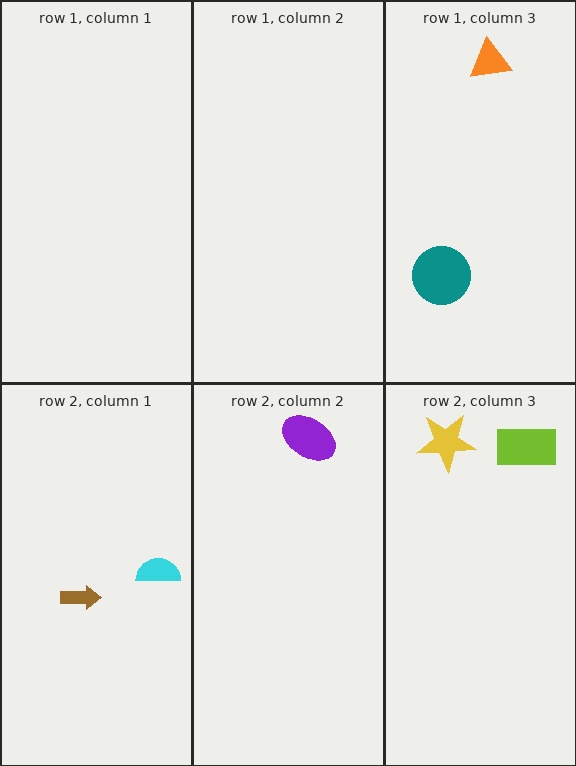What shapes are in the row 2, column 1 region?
The cyan semicircle, the brown arrow.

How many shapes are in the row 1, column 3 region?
2.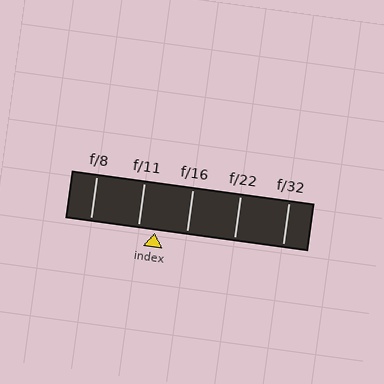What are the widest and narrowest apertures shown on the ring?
The widest aperture shown is f/8 and the narrowest is f/32.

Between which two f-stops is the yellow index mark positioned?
The index mark is between f/11 and f/16.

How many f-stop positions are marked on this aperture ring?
There are 5 f-stop positions marked.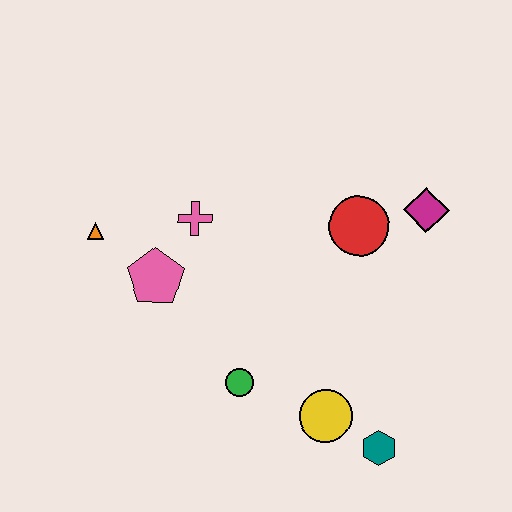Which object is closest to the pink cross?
The pink pentagon is closest to the pink cross.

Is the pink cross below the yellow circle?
No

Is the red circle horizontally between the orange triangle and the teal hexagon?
Yes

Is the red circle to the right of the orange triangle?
Yes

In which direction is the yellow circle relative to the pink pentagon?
The yellow circle is to the right of the pink pentagon.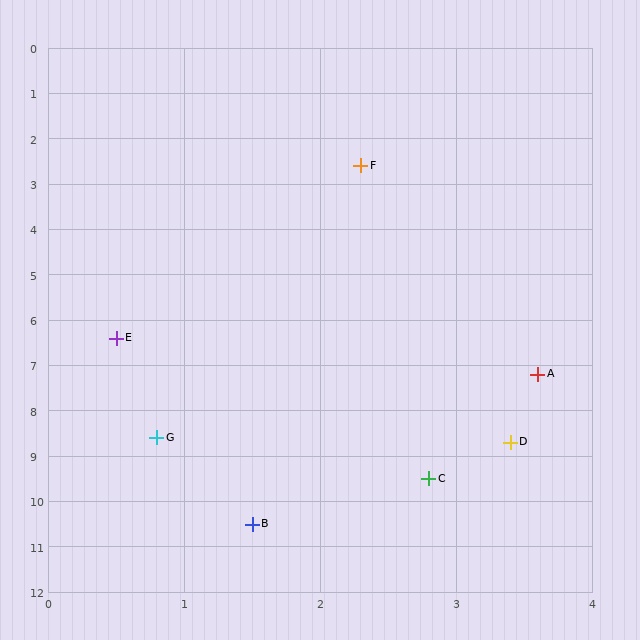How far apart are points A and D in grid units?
Points A and D are about 1.5 grid units apart.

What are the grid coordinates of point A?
Point A is at approximately (3.6, 7.2).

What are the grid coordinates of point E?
Point E is at approximately (0.5, 6.4).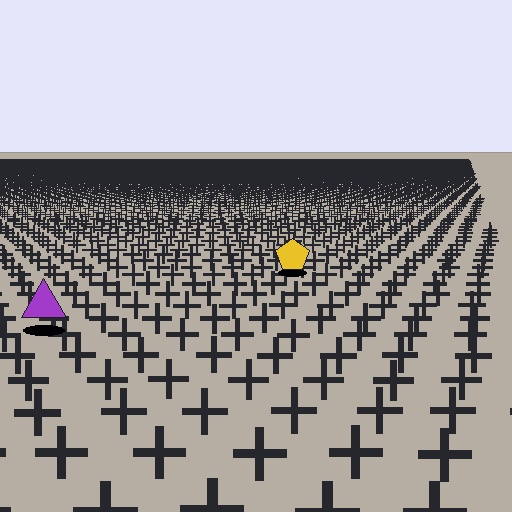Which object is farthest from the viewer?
The yellow pentagon is farthest from the viewer. It appears smaller and the ground texture around it is denser.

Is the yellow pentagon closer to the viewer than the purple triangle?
No. The purple triangle is closer — you can tell from the texture gradient: the ground texture is coarser near it.